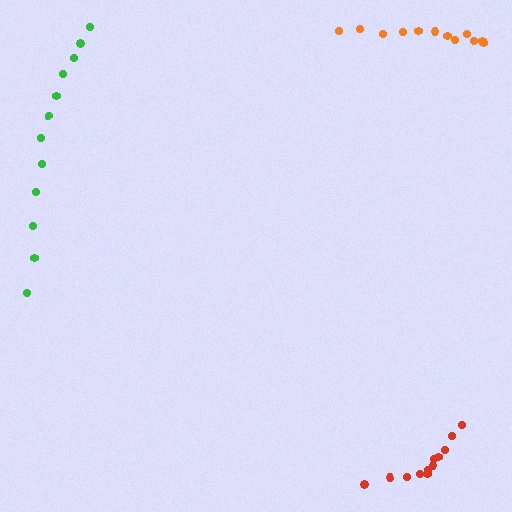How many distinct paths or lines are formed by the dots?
There are 3 distinct paths.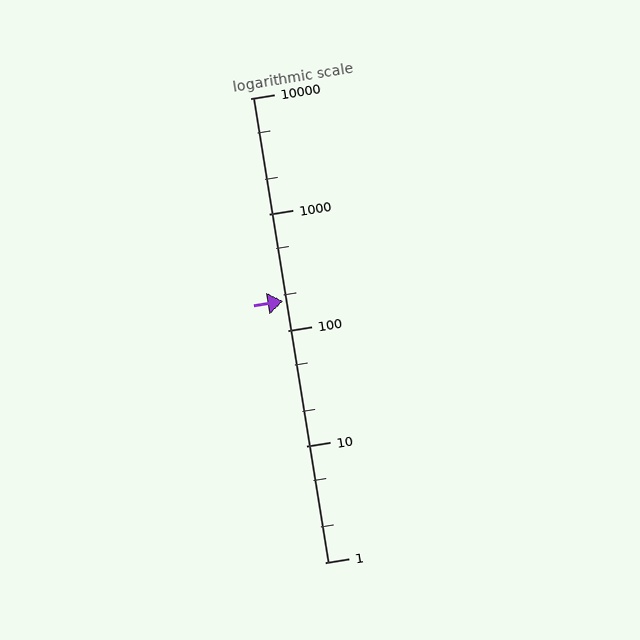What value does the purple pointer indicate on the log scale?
The pointer indicates approximately 180.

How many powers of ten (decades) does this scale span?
The scale spans 4 decades, from 1 to 10000.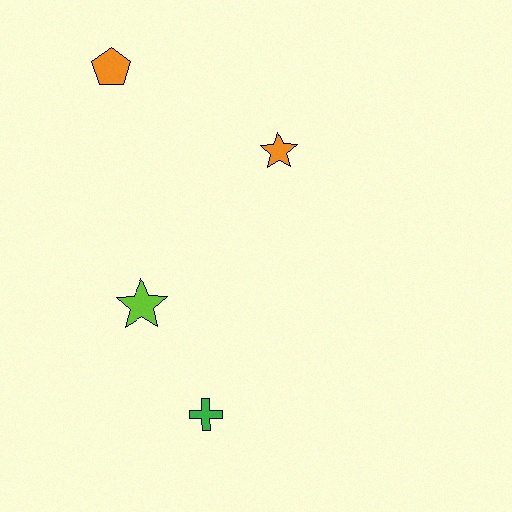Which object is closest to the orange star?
The orange pentagon is closest to the orange star.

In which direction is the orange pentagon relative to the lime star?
The orange pentagon is above the lime star.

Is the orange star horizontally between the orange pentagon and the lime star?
No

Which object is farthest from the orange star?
The green cross is farthest from the orange star.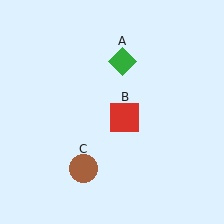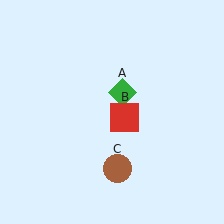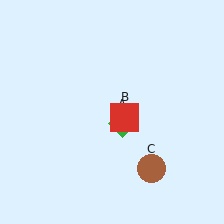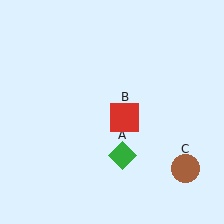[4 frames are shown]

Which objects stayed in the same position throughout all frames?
Red square (object B) remained stationary.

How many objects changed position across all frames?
2 objects changed position: green diamond (object A), brown circle (object C).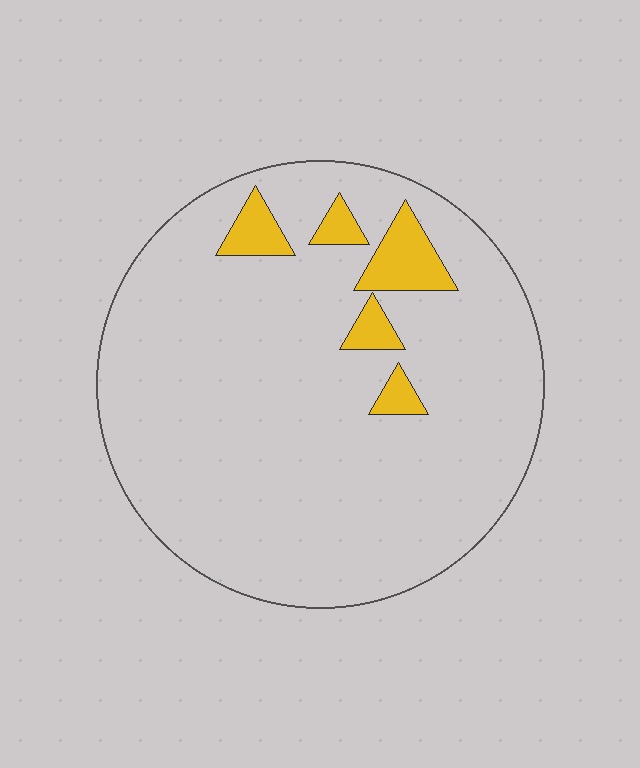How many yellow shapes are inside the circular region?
5.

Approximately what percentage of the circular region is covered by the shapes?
Approximately 10%.